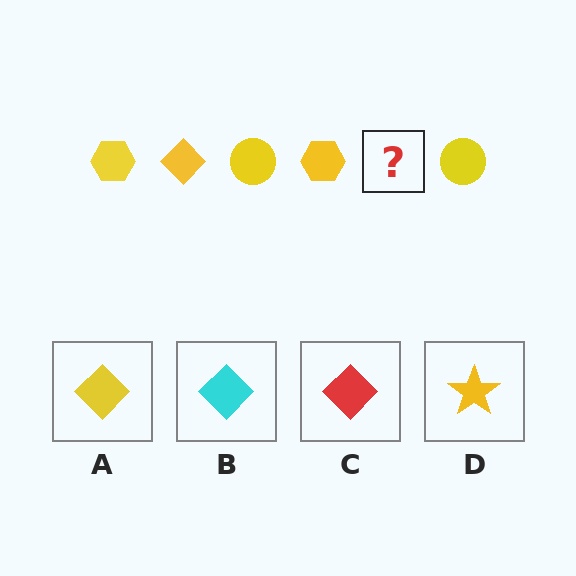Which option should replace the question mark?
Option A.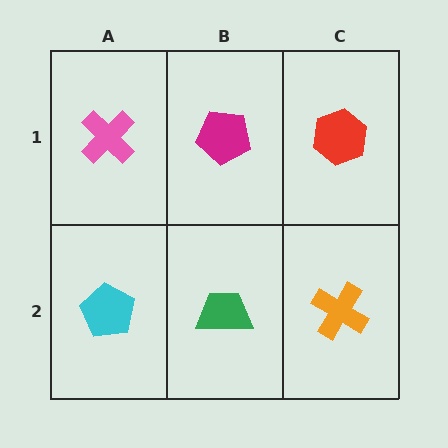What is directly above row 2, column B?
A magenta pentagon.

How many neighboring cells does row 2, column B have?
3.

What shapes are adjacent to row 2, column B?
A magenta pentagon (row 1, column B), a cyan pentagon (row 2, column A), an orange cross (row 2, column C).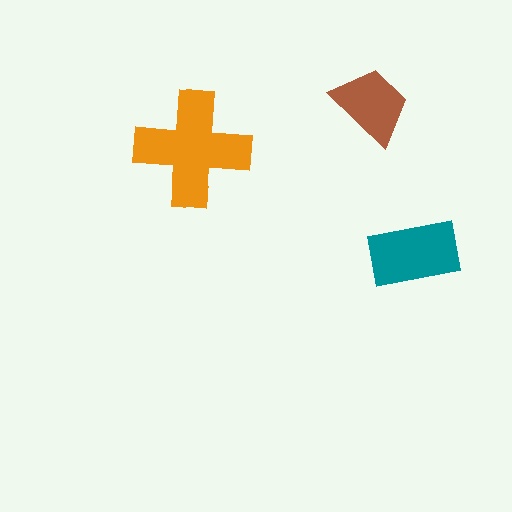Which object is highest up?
The brown trapezoid is topmost.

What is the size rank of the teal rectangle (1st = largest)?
2nd.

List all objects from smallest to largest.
The brown trapezoid, the teal rectangle, the orange cross.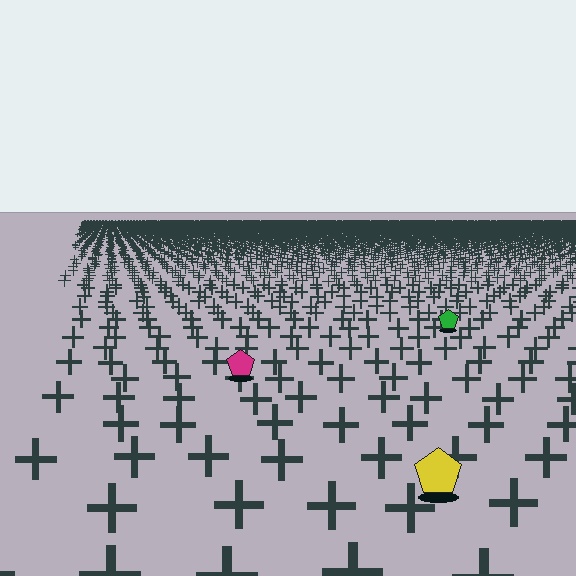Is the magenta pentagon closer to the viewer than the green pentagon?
Yes. The magenta pentagon is closer — you can tell from the texture gradient: the ground texture is coarser near it.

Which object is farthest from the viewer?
The green pentagon is farthest from the viewer. It appears smaller and the ground texture around it is denser.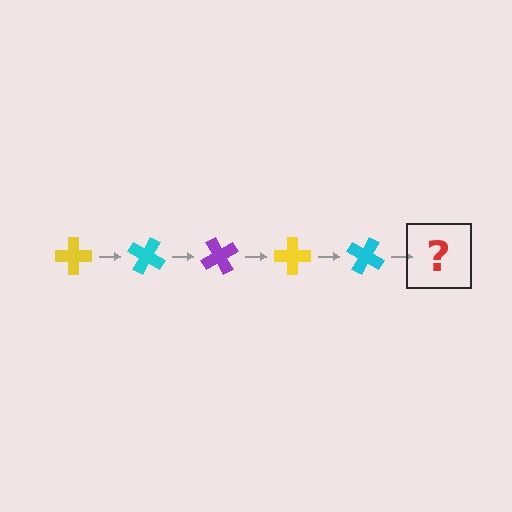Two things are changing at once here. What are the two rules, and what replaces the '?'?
The two rules are that it rotates 30 degrees each step and the color cycles through yellow, cyan, and purple. The '?' should be a purple cross, rotated 150 degrees from the start.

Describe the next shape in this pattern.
It should be a purple cross, rotated 150 degrees from the start.